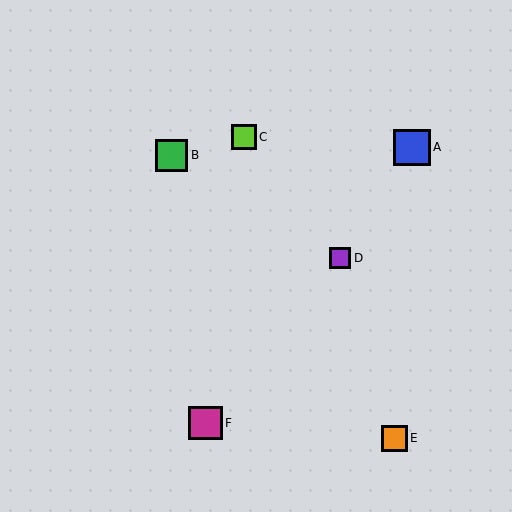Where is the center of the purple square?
The center of the purple square is at (340, 258).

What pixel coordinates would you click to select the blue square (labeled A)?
Click at (412, 147) to select the blue square A.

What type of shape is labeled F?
Shape F is a magenta square.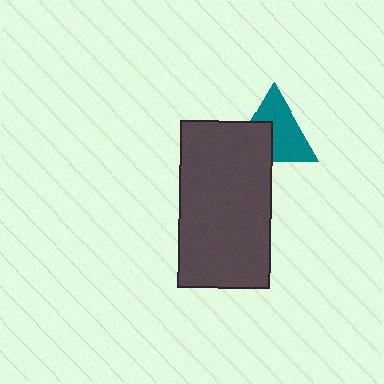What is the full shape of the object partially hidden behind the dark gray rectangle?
The partially hidden object is a teal triangle.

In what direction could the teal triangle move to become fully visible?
The teal triangle could move toward the upper-right. That would shift it out from behind the dark gray rectangle entirely.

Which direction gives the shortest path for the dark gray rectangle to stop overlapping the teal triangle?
Moving toward the lower-left gives the shortest separation.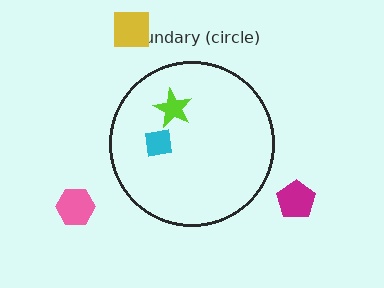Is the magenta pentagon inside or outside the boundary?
Outside.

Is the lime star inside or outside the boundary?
Inside.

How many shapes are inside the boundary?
2 inside, 3 outside.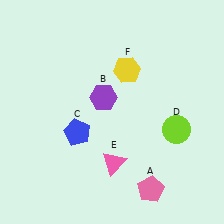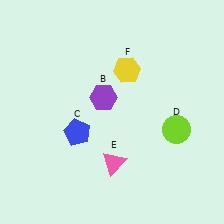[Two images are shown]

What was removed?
The pink pentagon (A) was removed in Image 2.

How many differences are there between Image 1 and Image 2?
There is 1 difference between the two images.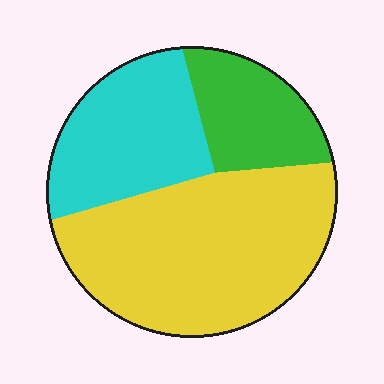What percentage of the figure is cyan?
Cyan covers roughly 30% of the figure.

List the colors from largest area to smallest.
From largest to smallest: yellow, cyan, green.